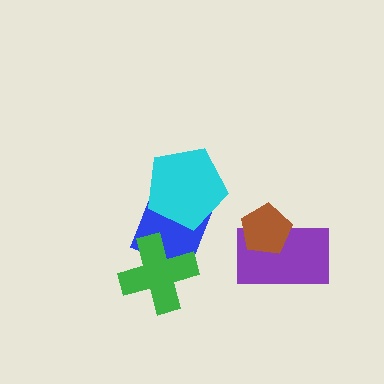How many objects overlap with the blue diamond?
2 objects overlap with the blue diamond.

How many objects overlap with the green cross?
1 object overlaps with the green cross.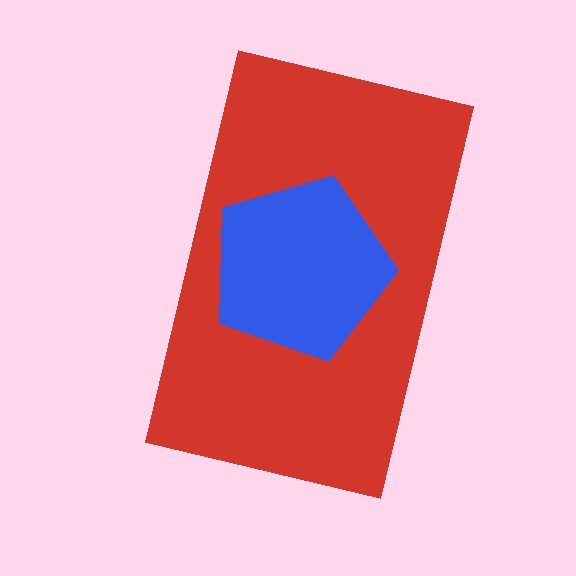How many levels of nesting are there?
2.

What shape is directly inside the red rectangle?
The blue pentagon.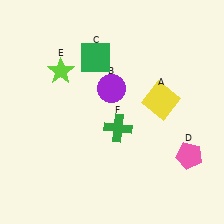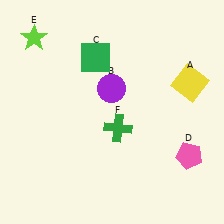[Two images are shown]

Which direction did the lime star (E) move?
The lime star (E) moved up.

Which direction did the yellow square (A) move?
The yellow square (A) moved right.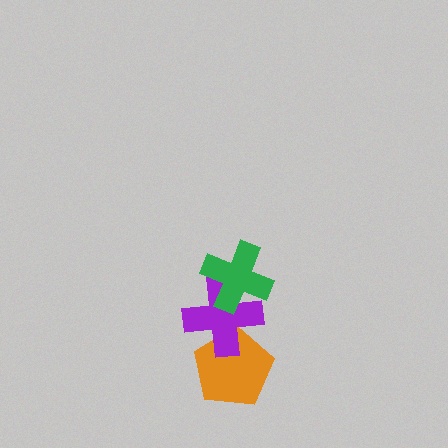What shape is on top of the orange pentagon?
The purple cross is on top of the orange pentagon.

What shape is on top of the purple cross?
The green cross is on top of the purple cross.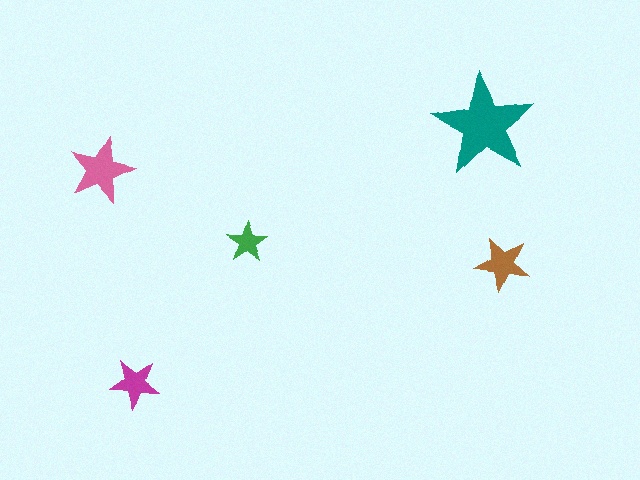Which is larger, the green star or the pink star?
The pink one.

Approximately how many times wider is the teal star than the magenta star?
About 2 times wider.